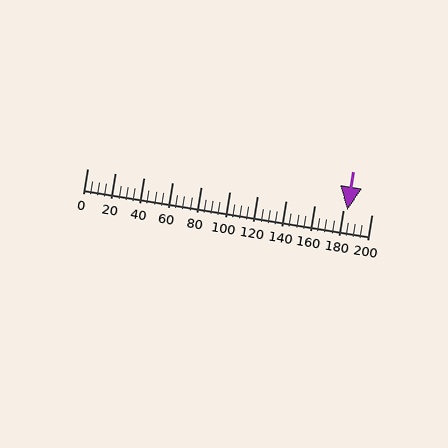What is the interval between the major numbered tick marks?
The major tick marks are spaced 20 units apart.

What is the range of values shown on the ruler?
The ruler shows values from 0 to 200.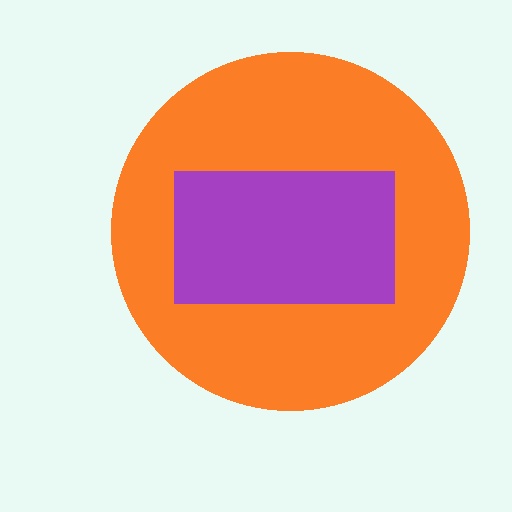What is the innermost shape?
The purple rectangle.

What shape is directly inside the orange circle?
The purple rectangle.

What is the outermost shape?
The orange circle.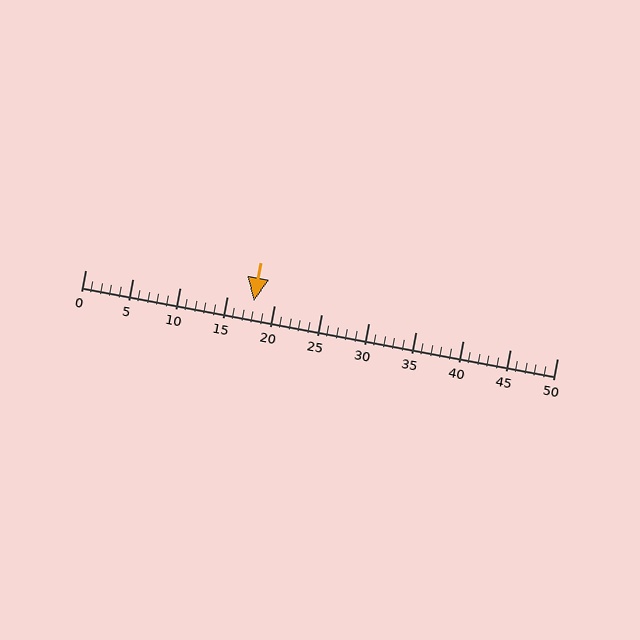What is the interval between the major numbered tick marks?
The major tick marks are spaced 5 units apart.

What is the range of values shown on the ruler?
The ruler shows values from 0 to 50.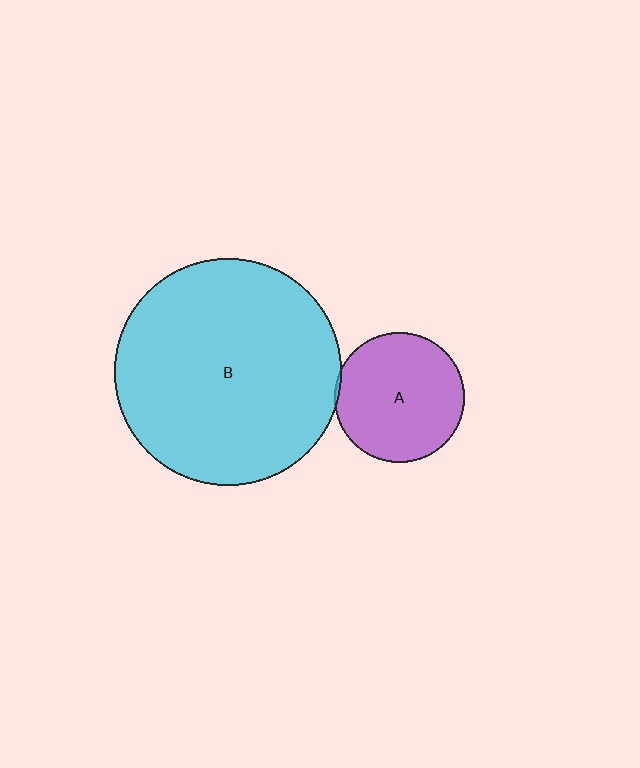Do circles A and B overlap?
Yes.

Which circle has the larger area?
Circle B (cyan).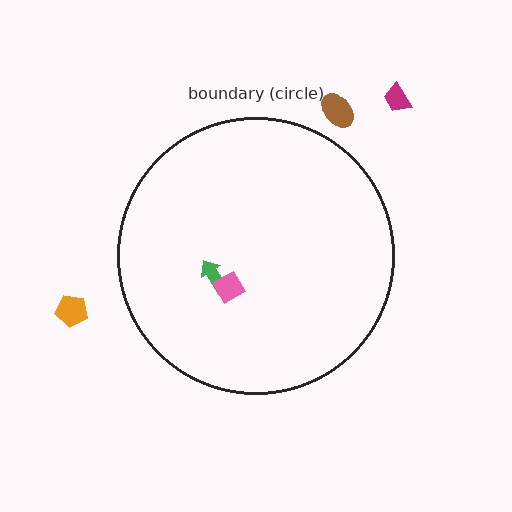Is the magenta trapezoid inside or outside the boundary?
Outside.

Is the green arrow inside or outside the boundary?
Inside.